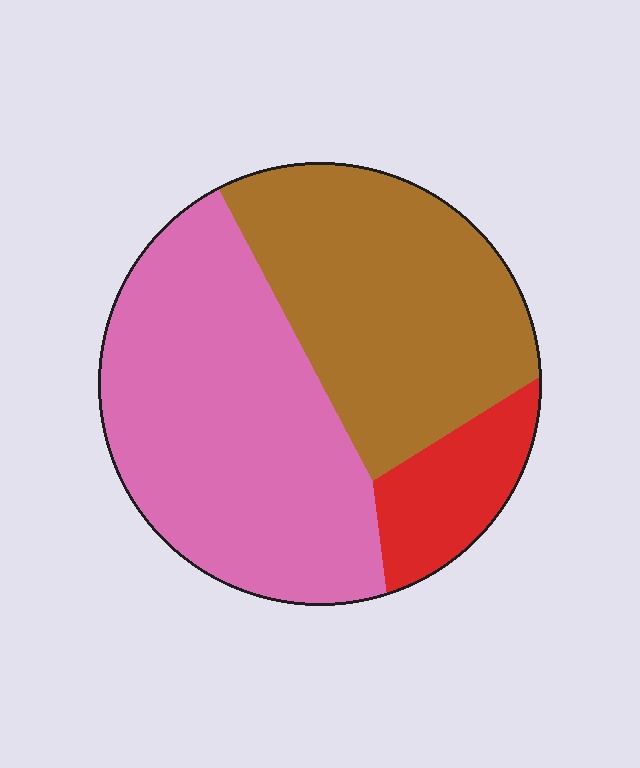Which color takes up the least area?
Red, at roughly 10%.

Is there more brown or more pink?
Pink.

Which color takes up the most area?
Pink, at roughly 50%.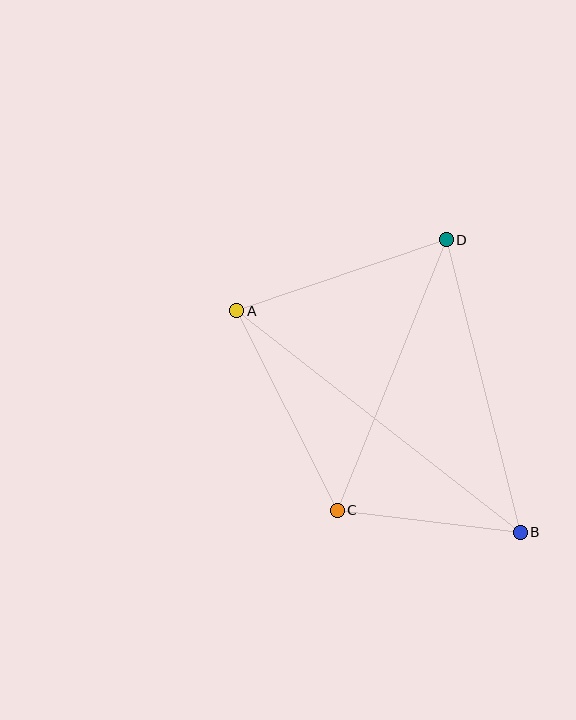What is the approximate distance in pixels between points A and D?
The distance between A and D is approximately 221 pixels.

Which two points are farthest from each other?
Points A and B are farthest from each other.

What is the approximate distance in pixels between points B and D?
The distance between B and D is approximately 302 pixels.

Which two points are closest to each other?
Points B and C are closest to each other.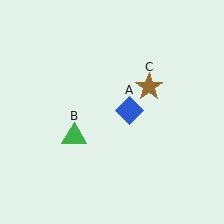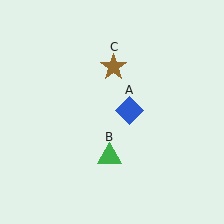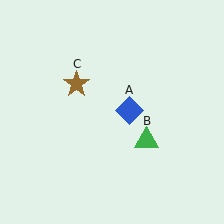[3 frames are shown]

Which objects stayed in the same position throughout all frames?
Blue diamond (object A) remained stationary.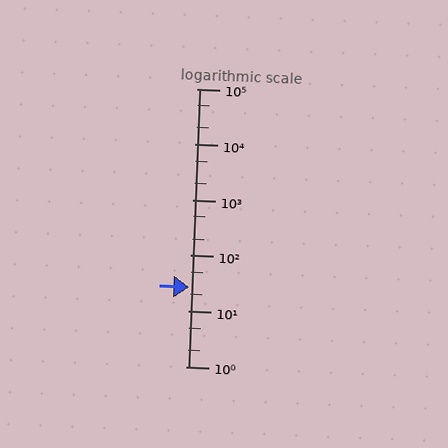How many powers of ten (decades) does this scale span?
The scale spans 5 decades, from 1 to 100000.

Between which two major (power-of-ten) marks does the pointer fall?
The pointer is between 10 and 100.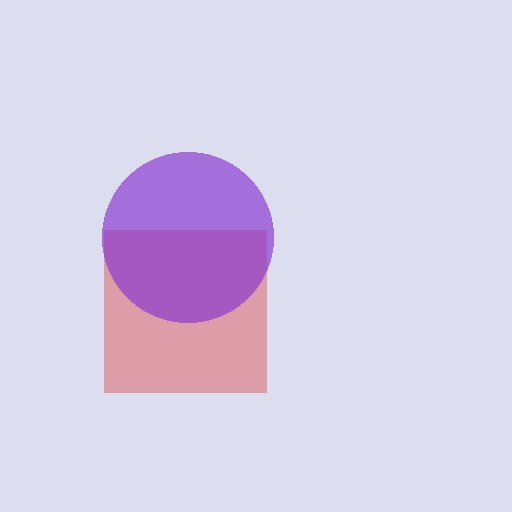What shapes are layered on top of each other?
The layered shapes are: a red square, a purple circle.